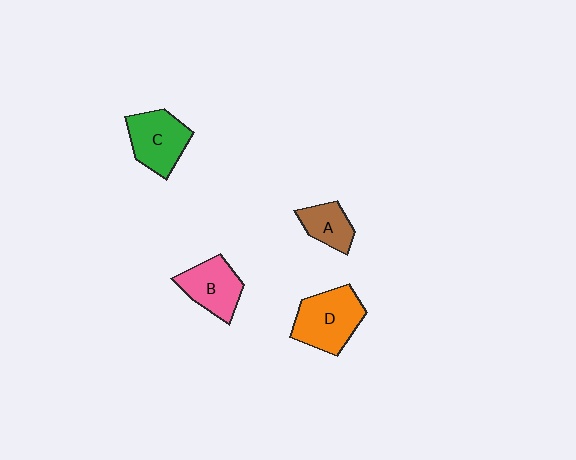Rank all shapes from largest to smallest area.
From largest to smallest: D (orange), C (green), B (pink), A (brown).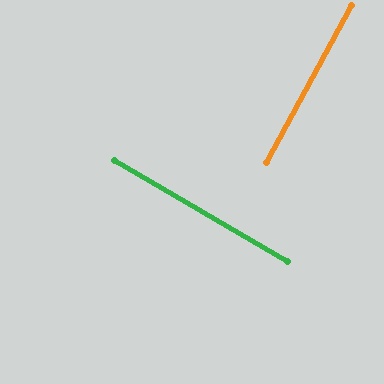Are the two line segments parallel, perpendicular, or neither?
Perpendicular — they meet at approximately 88°.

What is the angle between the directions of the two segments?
Approximately 88 degrees.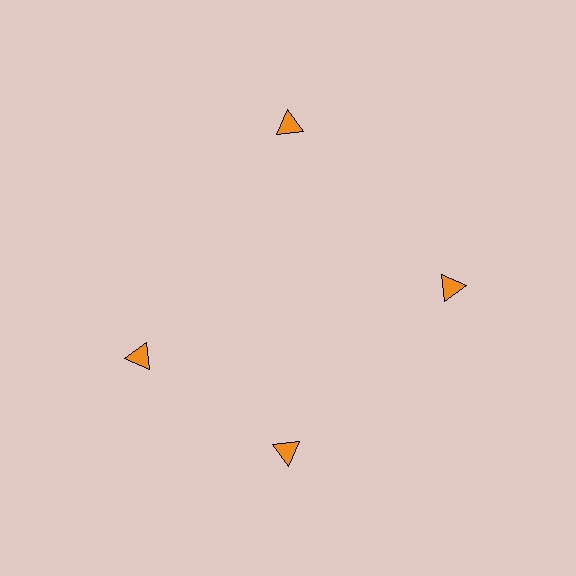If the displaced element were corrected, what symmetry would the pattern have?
It would have 4-fold rotational symmetry — the pattern would map onto itself every 90 degrees.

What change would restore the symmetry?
The symmetry would be restored by rotating it back into even spacing with its neighbors so that all 4 triangles sit at equal angles and equal distance from the center.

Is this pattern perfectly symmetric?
No. The 4 orange triangles are arranged in a ring, but one element near the 9 o'clock position is rotated out of alignment along the ring, breaking the 4-fold rotational symmetry.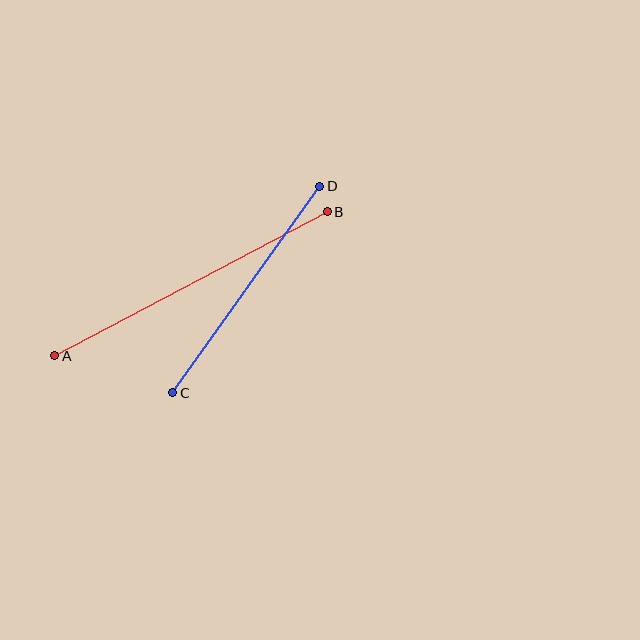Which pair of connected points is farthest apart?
Points A and B are farthest apart.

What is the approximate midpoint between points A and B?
The midpoint is at approximately (191, 284) pixels.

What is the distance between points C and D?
The distance is approximately 254 pixels.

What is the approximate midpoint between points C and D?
The midpoint is at approximately (246, 289) pixels.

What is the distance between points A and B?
The distance is approximately 308 pixels.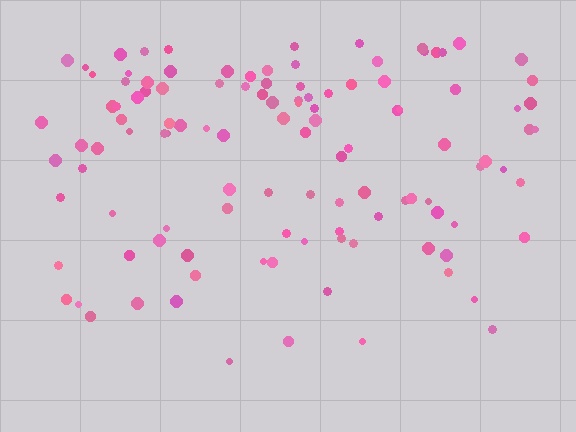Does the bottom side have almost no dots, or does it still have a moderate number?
Still a moderate number, just noticeably fewer than the top.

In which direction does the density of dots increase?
From bottom to top, with the top side densest.